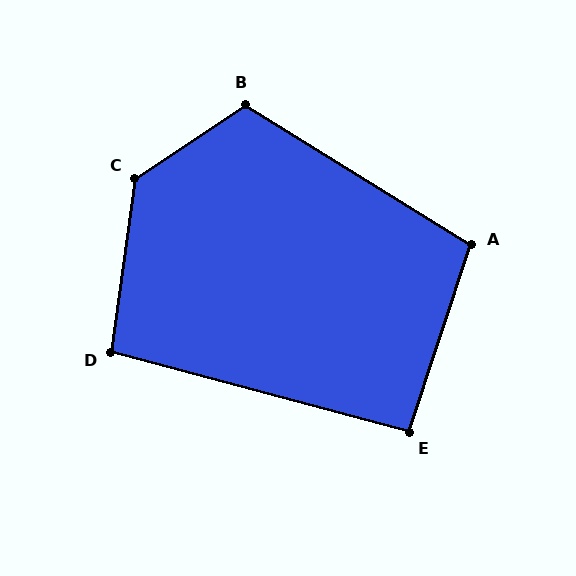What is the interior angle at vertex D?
Approximately 97 degrees (obtuse).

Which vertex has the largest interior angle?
C, at approximately 131 degrees.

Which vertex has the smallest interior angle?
E, at approximately 93 degrees.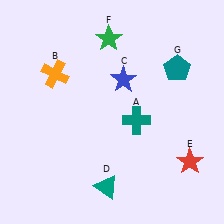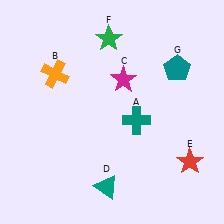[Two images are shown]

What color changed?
The star (C) changed from blue in Image 1 to magenta in Image 2.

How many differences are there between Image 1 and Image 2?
There is 1 difference between the two images.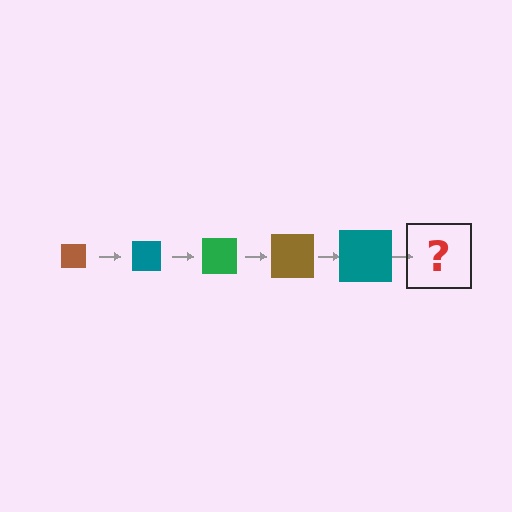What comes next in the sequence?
The next element should be a green square, larger than the previous one.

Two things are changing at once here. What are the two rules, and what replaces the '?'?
The two rules are that the square grows larger each step and the color cycles through brown, teal, and green. The '?' should be a green square, larger than the previous one.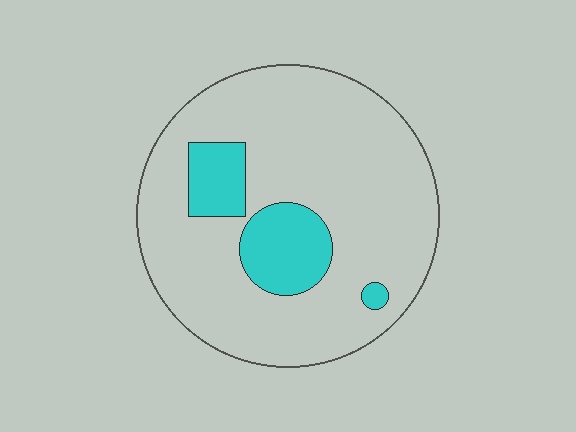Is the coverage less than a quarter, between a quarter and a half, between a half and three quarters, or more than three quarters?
Less than a quarter.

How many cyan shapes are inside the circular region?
3.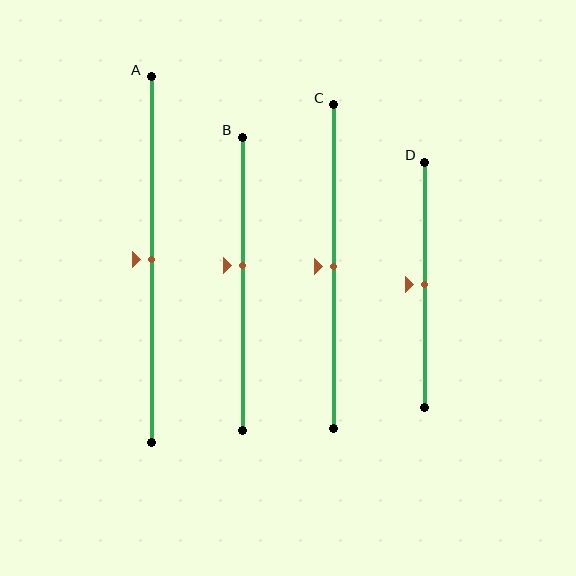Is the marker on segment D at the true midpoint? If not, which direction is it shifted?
Yes, the marker on segment D is at the true midpoint.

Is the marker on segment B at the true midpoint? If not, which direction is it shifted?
No, the marker on segment B is shifted upward by about 6% of the segment length.